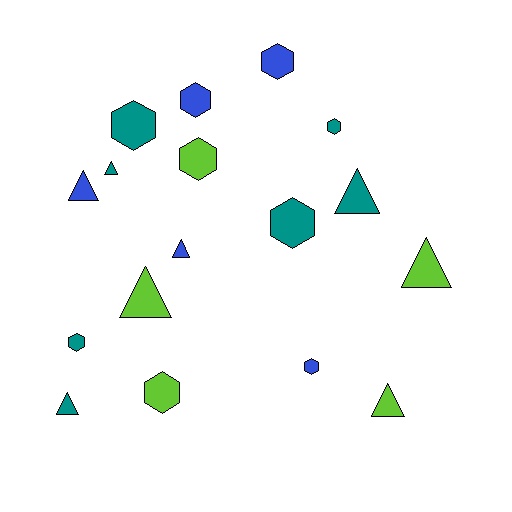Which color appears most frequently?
Teal, with 7 objects.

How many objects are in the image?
There are 17 objects.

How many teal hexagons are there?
There are 4 teal hexagons.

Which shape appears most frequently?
Hexagon, with 9 objects.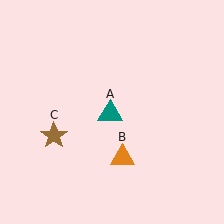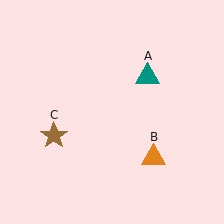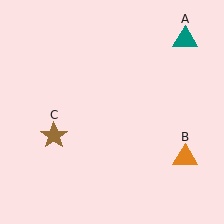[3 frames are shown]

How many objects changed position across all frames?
2 objects changed position: teal triangle (object A), orange triangle (object B).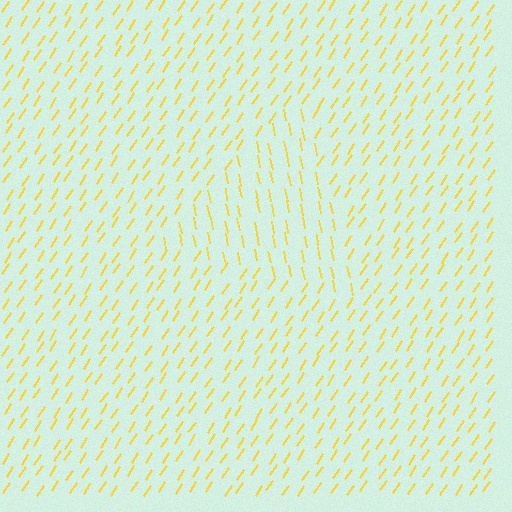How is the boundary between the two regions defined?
The boundary is defined purely by a change in line orientation (approximately 45 degrees difference). All lines are the same color and thickness.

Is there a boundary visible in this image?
Yes, there is a texture boundary formed by a change in line orientation.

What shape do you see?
I see a triangle.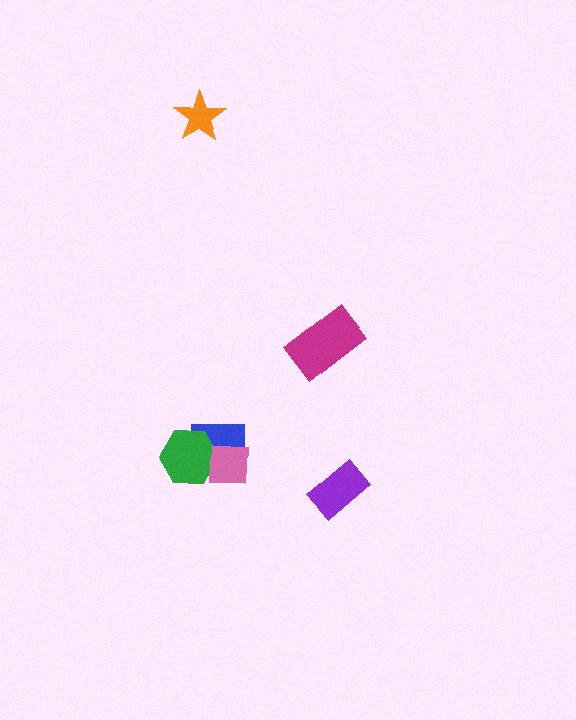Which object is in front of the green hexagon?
The pink square is in front of the green hexagon.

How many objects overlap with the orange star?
0 objects overlap with the orange star.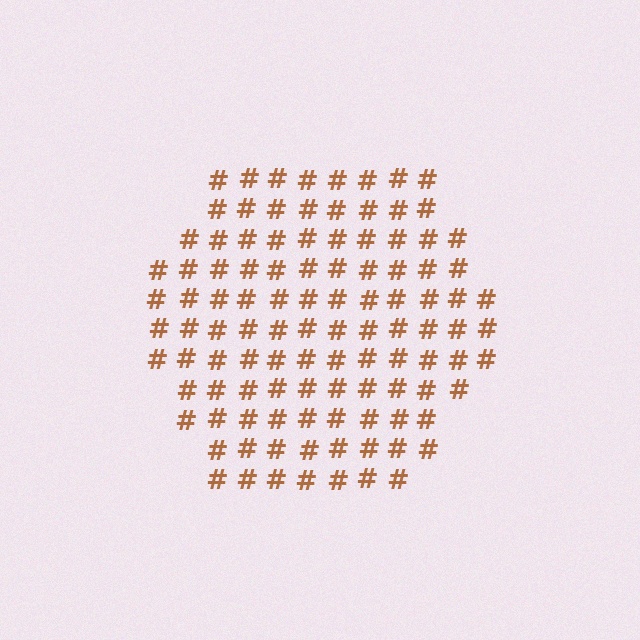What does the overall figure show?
The overall figure shows a hexagon.